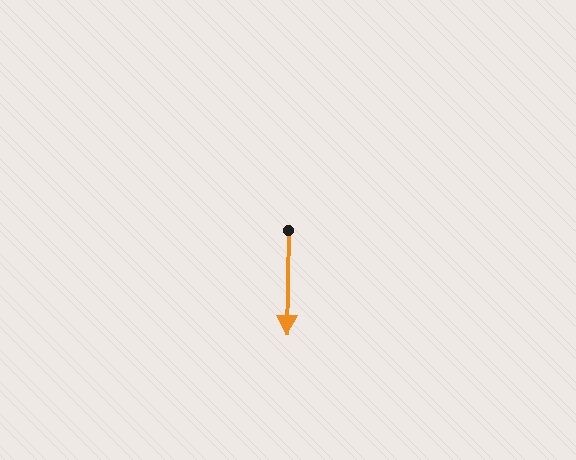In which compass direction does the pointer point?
South.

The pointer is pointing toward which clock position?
Roughly 6 o'clock.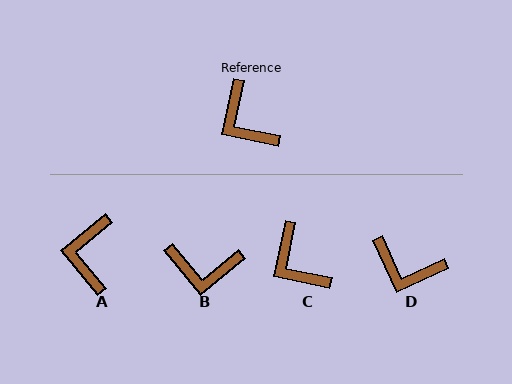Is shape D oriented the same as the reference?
No, it is off by about 36 degrees.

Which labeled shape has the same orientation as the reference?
C.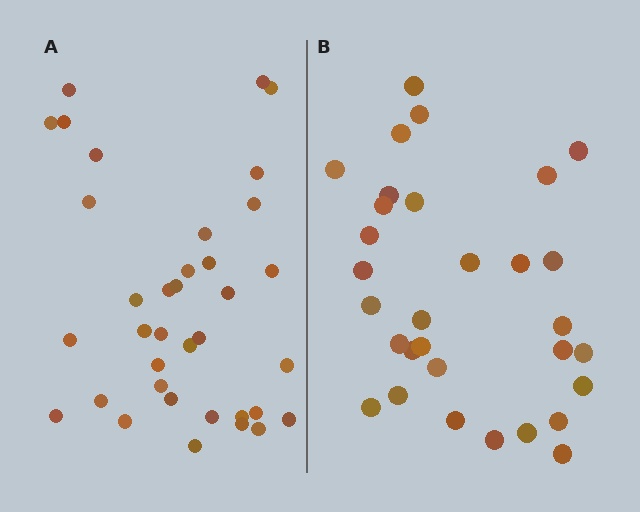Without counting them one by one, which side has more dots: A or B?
Region A (the left region) has more dots.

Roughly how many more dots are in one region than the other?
Region A has about 5 more dots than region B.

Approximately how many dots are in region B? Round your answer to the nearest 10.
About 30 dots. (The exact count is 31, which rounds to 30.)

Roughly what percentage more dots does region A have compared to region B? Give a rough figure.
About 15% more.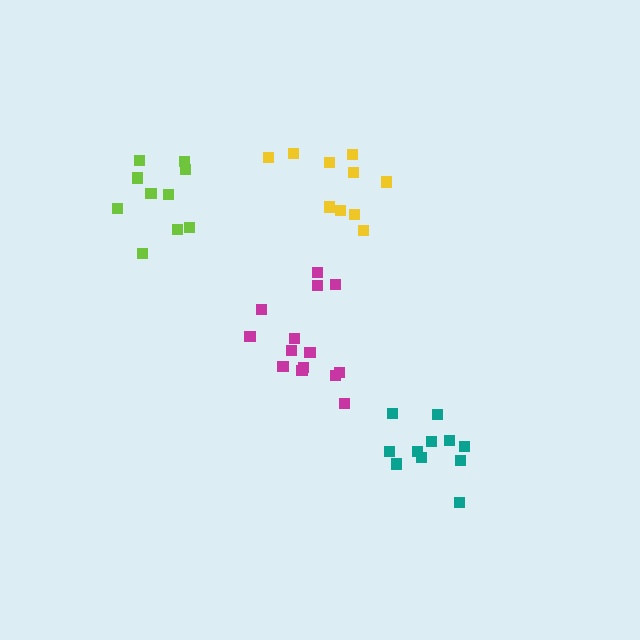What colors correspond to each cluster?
The clusters are colored: magenta, teal, lime, yellow.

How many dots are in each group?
Group 1: 14 dots, Group 2: 11 dots, Group 3: 10 dots, Group 4: 10 dots (45 total).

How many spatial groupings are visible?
There are 4 spatial groupings.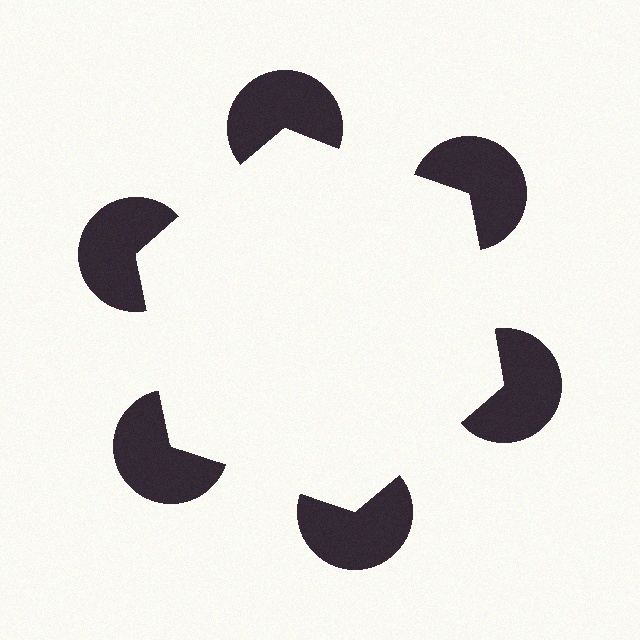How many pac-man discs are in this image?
There are 6 — one at each vertex of the illusory hexagon.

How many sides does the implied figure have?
6 sides.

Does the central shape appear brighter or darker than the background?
It typically appears slightly brighter than the background, even though no actual brightness change is drawn.